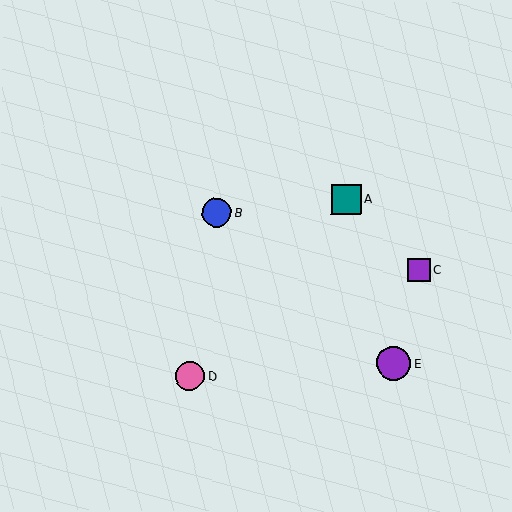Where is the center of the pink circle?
The center of the pink circle is at (190, 376).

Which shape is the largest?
The purple circle (labeled E) is the largest.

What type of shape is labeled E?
Shape E is a purple circle.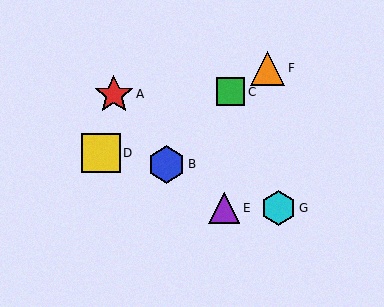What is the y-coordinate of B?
Object B is at y≈164.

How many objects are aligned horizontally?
2 objects (E, G) are aligned horizontally.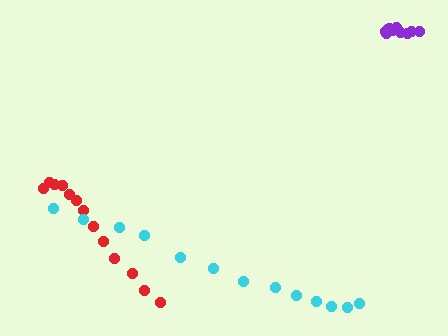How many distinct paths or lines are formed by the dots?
There are 3 distinct paths.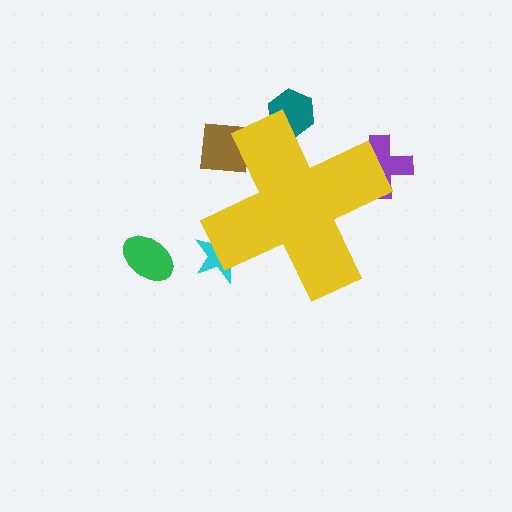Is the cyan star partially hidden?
Yes, the cyan star is partially hidden behind the yellow cross.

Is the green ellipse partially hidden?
No, the green ellipse is fully visible.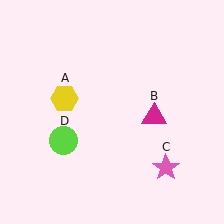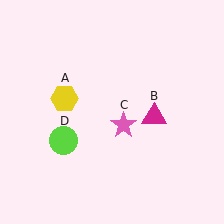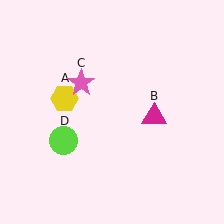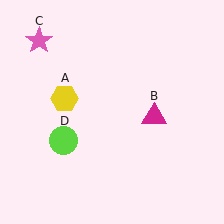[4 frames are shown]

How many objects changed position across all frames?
1 object changed position: pink star (object C).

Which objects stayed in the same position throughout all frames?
Yellow hexagon (object A) and magenta triangle (object B) and lime circle (object D) remained stationary.